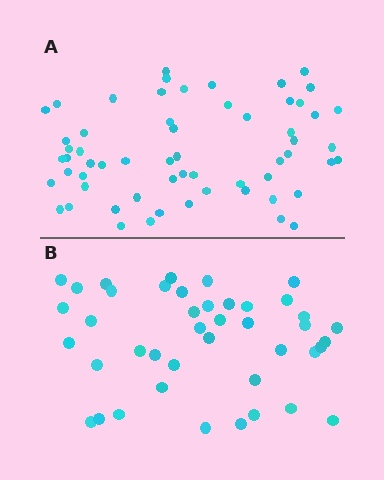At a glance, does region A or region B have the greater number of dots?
Region A (the top region) has more dots.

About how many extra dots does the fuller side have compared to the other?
Region A has approximately 20 more dots than region B.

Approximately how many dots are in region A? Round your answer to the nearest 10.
About 60 dots.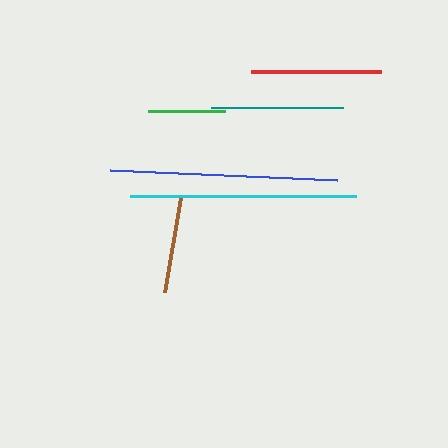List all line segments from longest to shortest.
From longest to shortest: blue, cyan, teal, red, brown, green.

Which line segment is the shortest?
The green line is the shortest at approximately 77 pixels.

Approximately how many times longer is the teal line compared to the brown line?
The teal line is approximately 1.4 times the length of the brown line.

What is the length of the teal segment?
The teal segment is approximately 132 pixels long.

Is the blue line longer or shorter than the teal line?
The blue line is longer than the teal line.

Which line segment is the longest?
The blue line is the longest at approximately 228 pixels.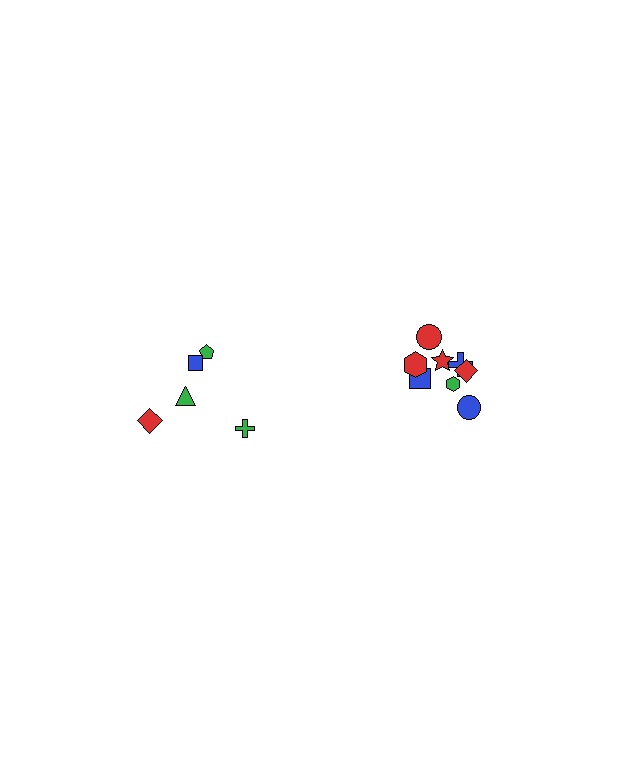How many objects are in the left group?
There are 5 objects.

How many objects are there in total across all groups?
There are 13 objects.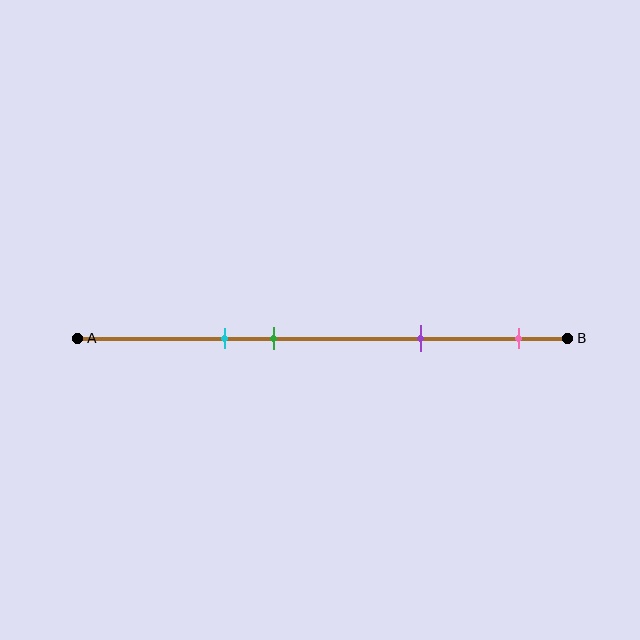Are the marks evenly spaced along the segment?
No, the marks are not evenly spaced.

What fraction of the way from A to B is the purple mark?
The purple mark is approximately 70% (0.7) of the way from A to B.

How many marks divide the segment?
There are 4 marks dividing the segment.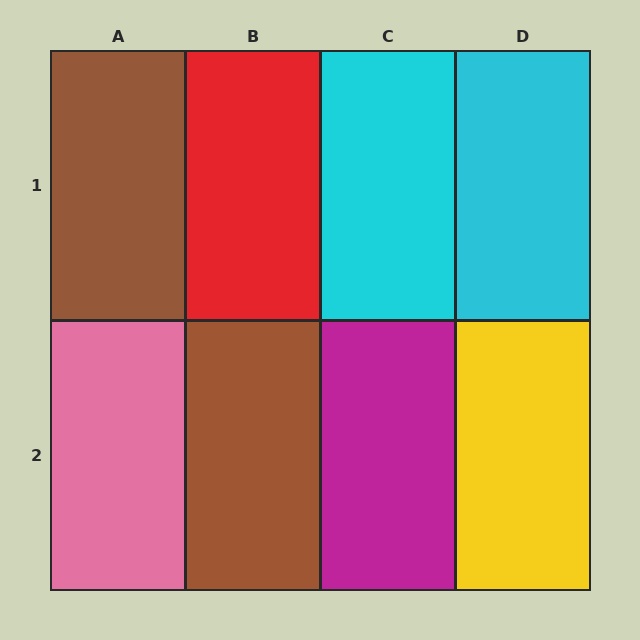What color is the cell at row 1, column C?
Cyan.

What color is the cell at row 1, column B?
Red.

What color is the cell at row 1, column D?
Cyan.